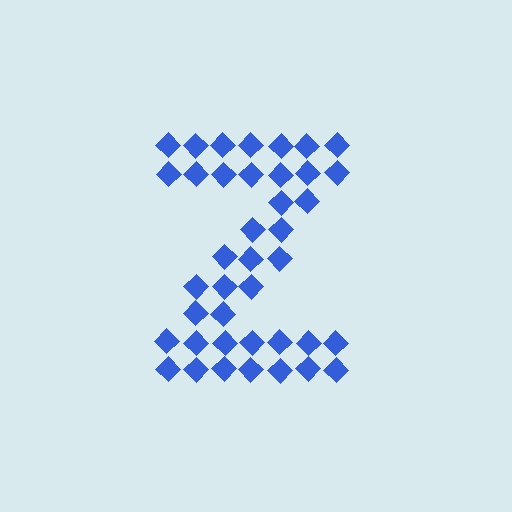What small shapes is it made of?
It is made of small diamonds.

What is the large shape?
The large shape is the letter Z.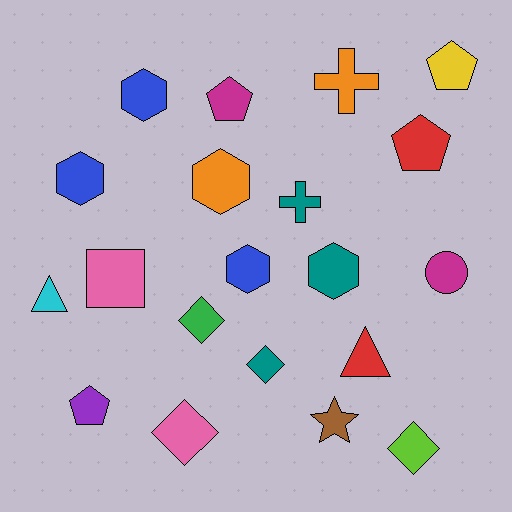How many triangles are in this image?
There are 2 triangles.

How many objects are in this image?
There are 20 objects.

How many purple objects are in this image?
There is 1 purple object.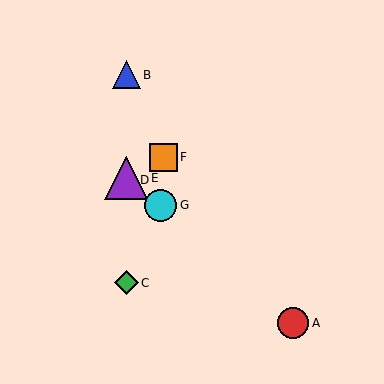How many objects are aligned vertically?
4 objects (B, C, D, E) are aligned vertically.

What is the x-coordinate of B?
Object B is at x≈126.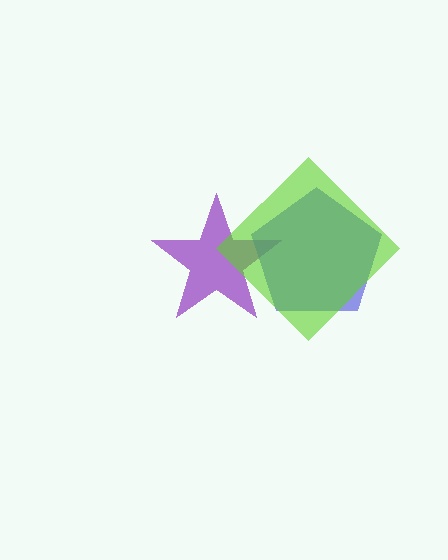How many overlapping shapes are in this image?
There are 3 overlapping shapes in the image.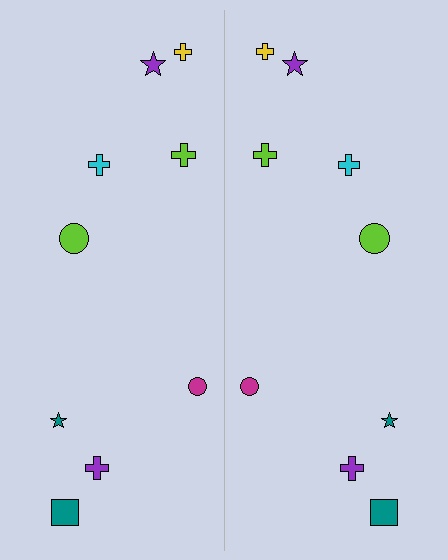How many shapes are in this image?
There are 18 shapes in this image.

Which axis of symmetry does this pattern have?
The pattern has a vertical axis of symmetry running through the center of the image.